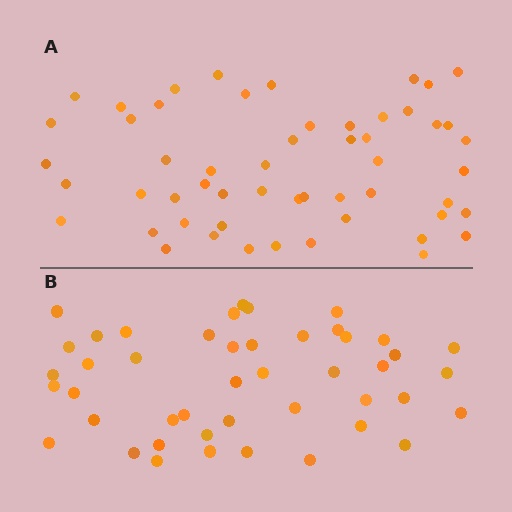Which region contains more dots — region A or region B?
Region A (the top region) has more dots.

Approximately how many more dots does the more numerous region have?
Region A has roughly 8 or so more dots than region B.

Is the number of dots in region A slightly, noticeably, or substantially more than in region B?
Region A has only slightly more — the two regions are fairly close. The ratio is roughly 1.2 to 1.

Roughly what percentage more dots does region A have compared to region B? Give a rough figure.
About 20% more.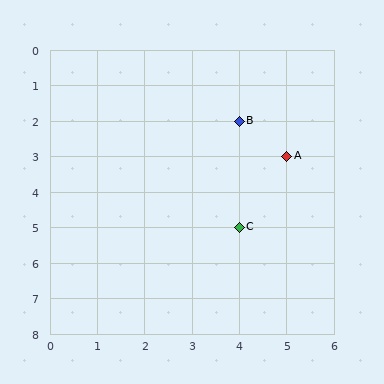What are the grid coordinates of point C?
Point C is at grid coordinates (4, 5).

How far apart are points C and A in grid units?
Points C and A are 1 column and 2 rows apart (about 2.2 grid units diagonally).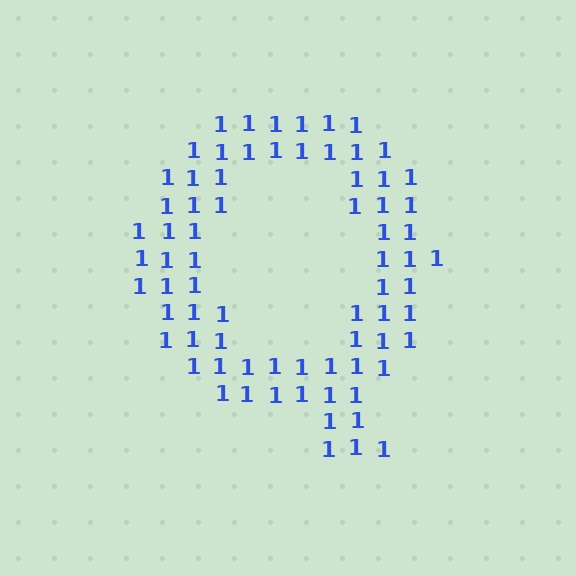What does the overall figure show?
The overall figure shows the letter Q.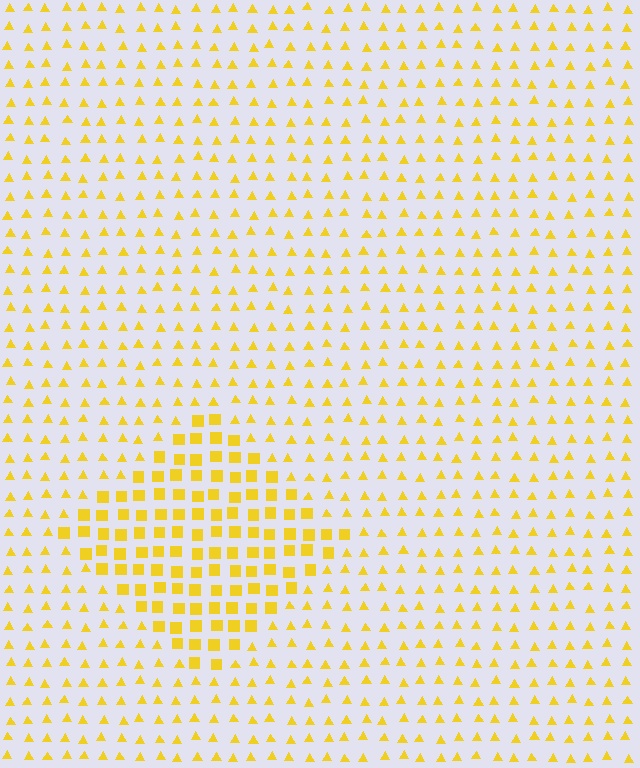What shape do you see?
I see a diamond.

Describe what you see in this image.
The image is filled with small yellow elements arranged in a uniform grid. A diamond-shaped region contains squares, while the surrounding area contains triangles. The boundary is defined purely by the change in element shape.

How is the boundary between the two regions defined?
The boundary is defined by a change in element shape: squares inside vs. triangles outside. All elements share the same color and spacing.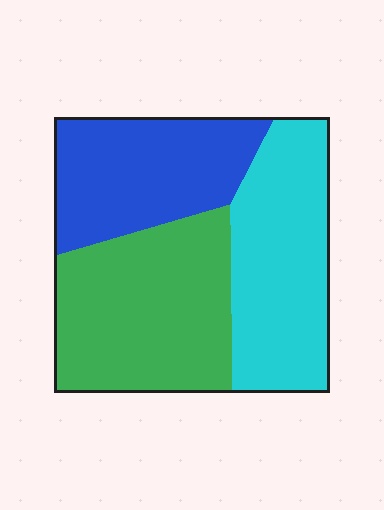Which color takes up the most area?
Green, at roughly 40%.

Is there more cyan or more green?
Green.